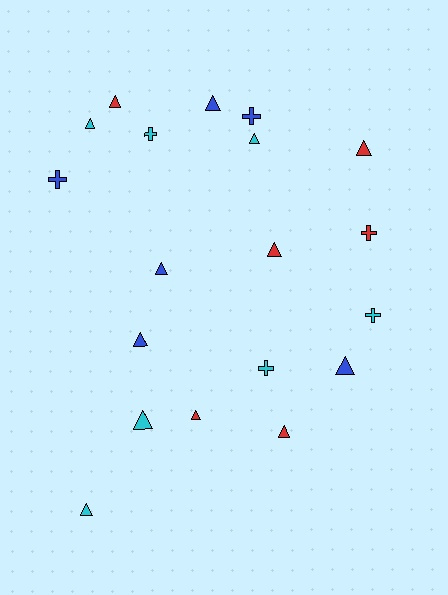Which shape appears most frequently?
Triangle, with 13 objects.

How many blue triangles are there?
There are 4 blue triangles.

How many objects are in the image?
There are 19 objects.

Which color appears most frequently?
Cyan, with 7 objects.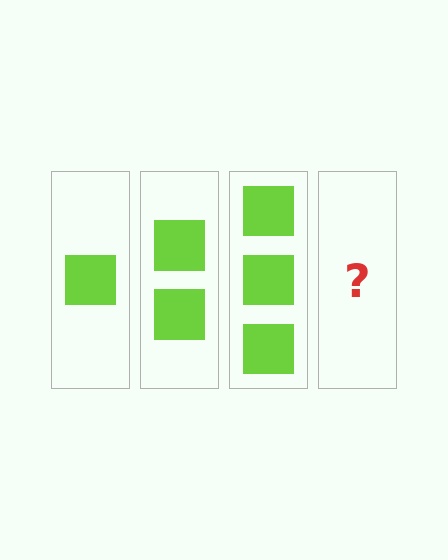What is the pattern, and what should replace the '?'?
The pattern is that each step adds one more square. The '?' should be 4 squares.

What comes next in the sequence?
The next element should be 4 squares.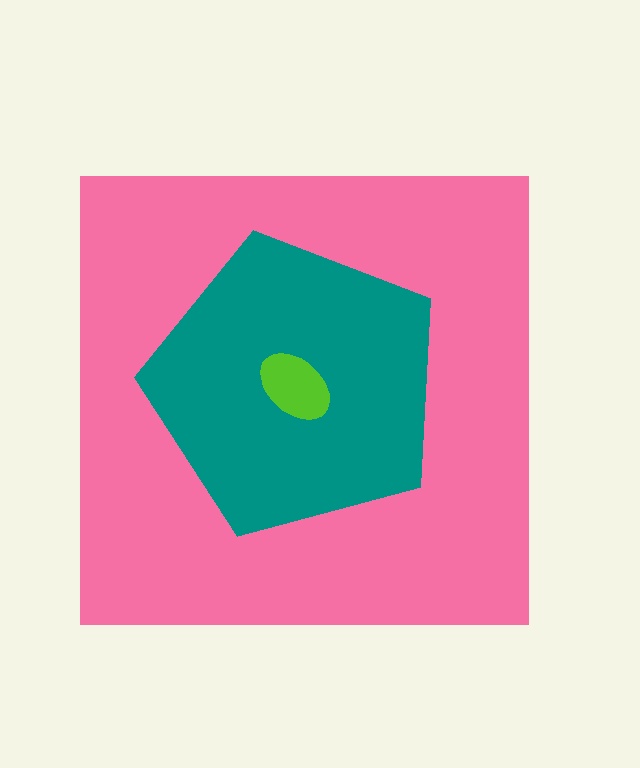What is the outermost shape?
The pink square.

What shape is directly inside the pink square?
The teal pentagon.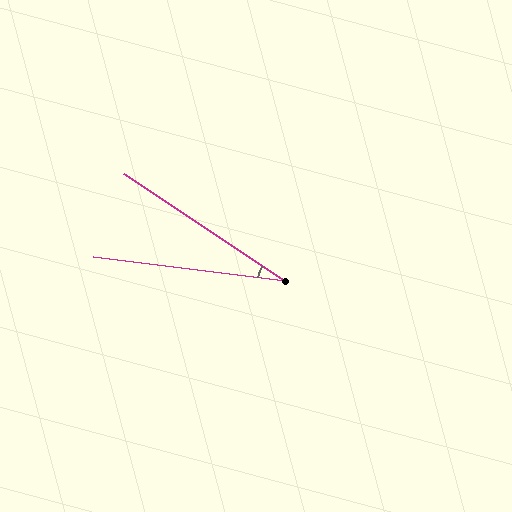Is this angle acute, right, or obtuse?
It is acute.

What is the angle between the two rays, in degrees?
Approximately 27 degrees.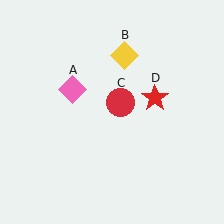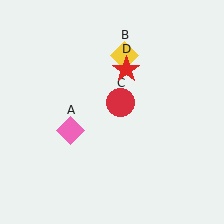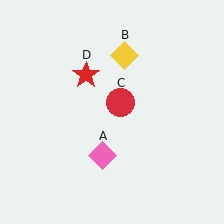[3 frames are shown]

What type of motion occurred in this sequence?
The pink diamond (object A), red star (object D) rotated counterclockwise around the center of the scene.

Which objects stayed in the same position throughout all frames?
Yellow diamond (object B) and red circle (object C) remained stationary.